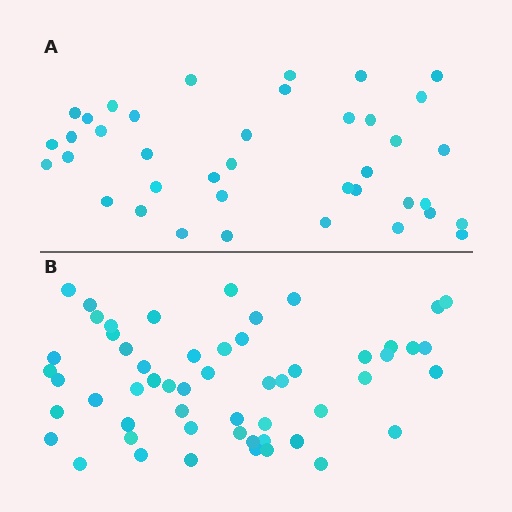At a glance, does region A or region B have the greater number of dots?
Region B (the bottom region) has more dots.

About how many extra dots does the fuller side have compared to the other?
Region B has approximately 15 more dots than region A.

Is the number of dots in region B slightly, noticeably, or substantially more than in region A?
Region B has noticeably more, but not dramatically so. The ratio is roughly 1.4 to 1.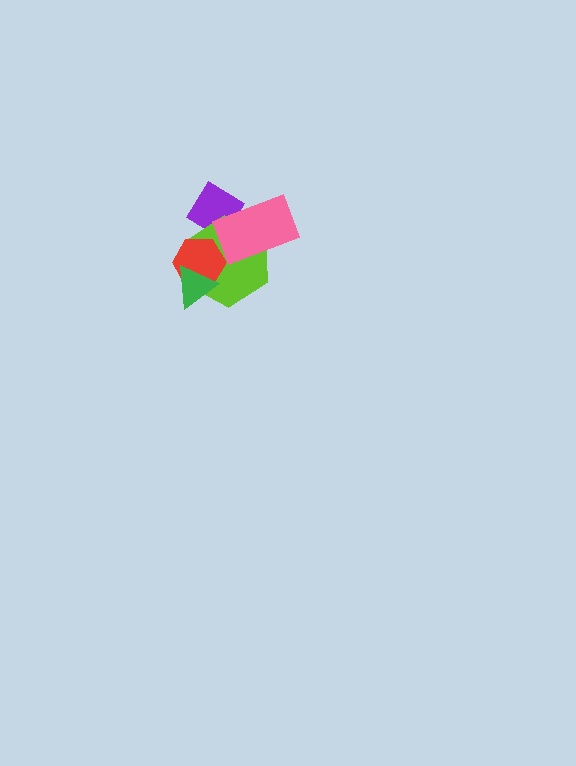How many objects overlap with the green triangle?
2 objects overlap with the green triangle.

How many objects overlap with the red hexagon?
2 objects overlap with the red hexagon.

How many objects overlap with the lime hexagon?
4 objects overlap with the lime hexagon.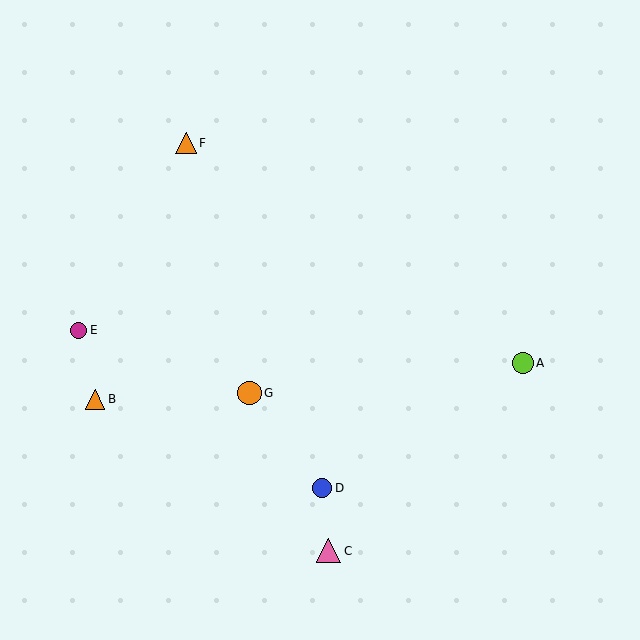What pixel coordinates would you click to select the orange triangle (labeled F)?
Click at (186, 143) to select the orange triangle F.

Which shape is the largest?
The pink triangle (labeled C) is the largest.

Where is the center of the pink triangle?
The center of the pink triangle is at (328, 551).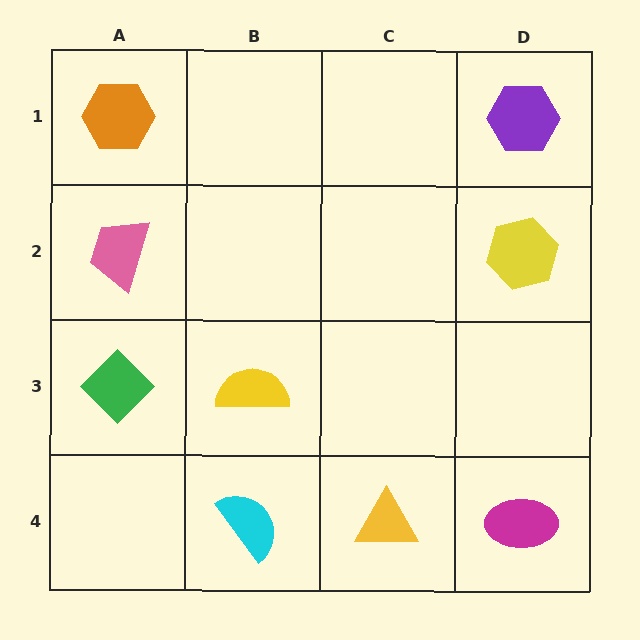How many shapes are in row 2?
2 shapes.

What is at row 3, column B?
A yellow semicircle.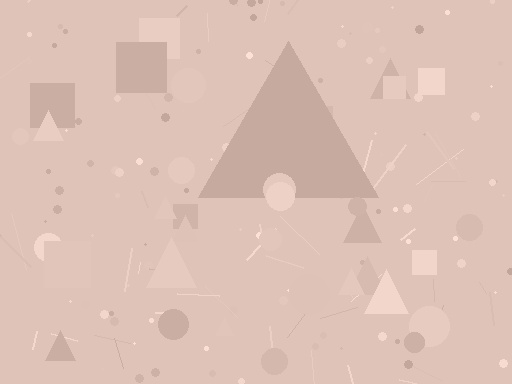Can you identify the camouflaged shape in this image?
The camouflaged shape is a triangle.